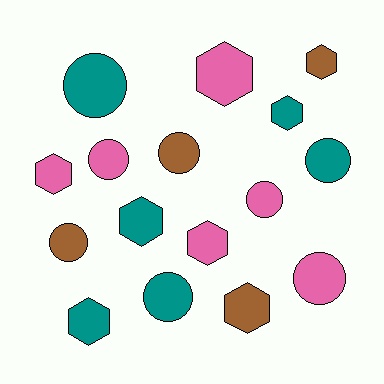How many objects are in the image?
There are 16 objects.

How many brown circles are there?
There are 2 brown circles.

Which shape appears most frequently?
Circle, with 8 objects.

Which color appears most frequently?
Pink, with 6 objects.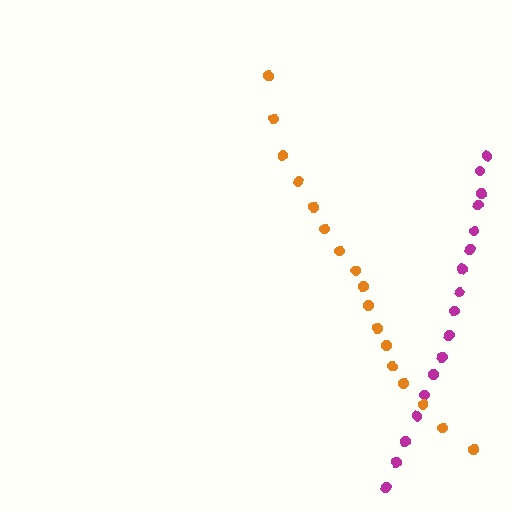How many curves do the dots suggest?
There are 2 distinct paths.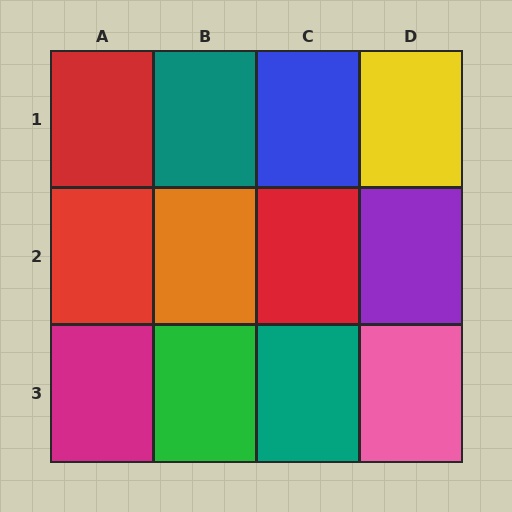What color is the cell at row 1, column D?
Yellow.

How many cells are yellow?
1 cell is yellow.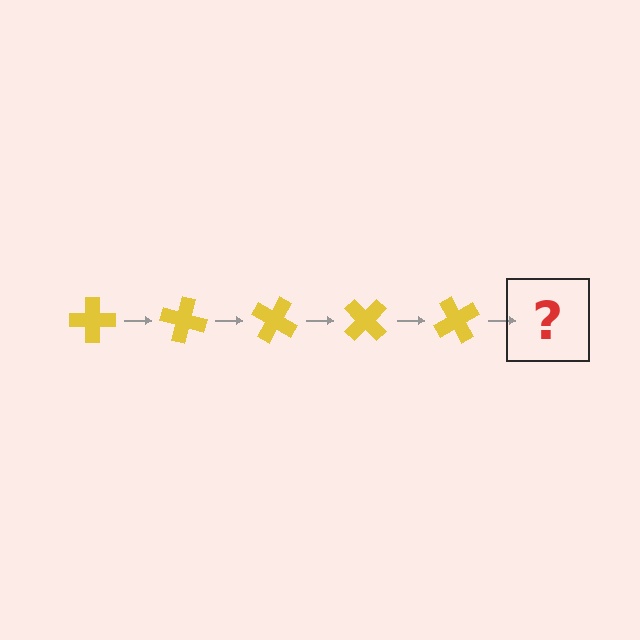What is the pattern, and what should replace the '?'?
The pattern is that the cross rotates 15 degrees each step. The '?' should be a yellow cross rotated 75 degrees.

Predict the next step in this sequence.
The next step is a yellow cross rotated 75 degrees.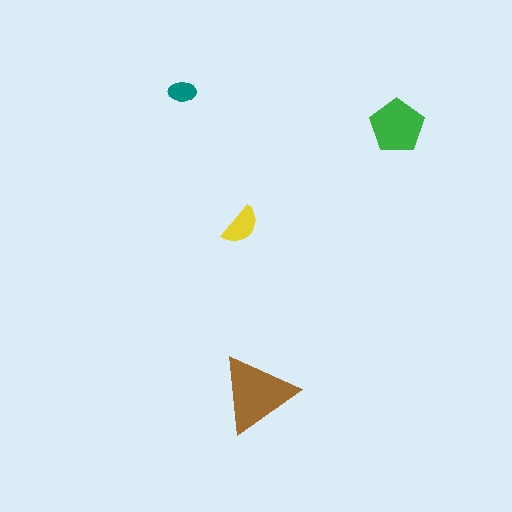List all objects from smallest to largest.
The teal ellipse, the yellow semicircle, the green pentagon, the brown triangle.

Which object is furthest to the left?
The teal ellipse is leftmost.